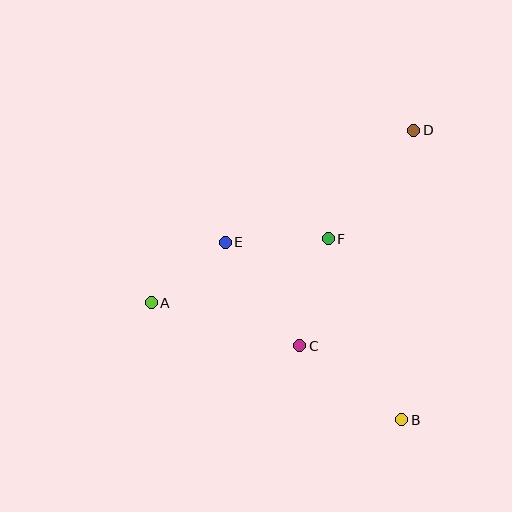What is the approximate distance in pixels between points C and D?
The distance between C and D is approximately 244 pixels.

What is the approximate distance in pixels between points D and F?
The distance between D and F is approximately 138 pixels.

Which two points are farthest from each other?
Points A and D are farthest from each other.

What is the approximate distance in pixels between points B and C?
The distance between B and C is approximately 126 pixels.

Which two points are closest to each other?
Points A and E are closest to each other.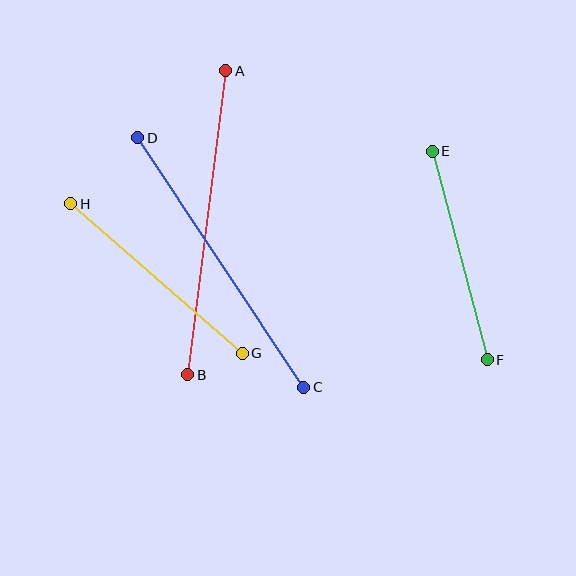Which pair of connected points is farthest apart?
Points A and B are farthest apart.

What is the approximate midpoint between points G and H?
The midpoint is at approximately (156, 279) pixels.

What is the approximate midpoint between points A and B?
The midpoint is at approximately (207, 223) pixels.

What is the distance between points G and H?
The distance is approximately 227 pixels.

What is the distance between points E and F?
The distance is approximately 216 pixels.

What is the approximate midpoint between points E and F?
The midpoint is at approximately (460, 255) pixels.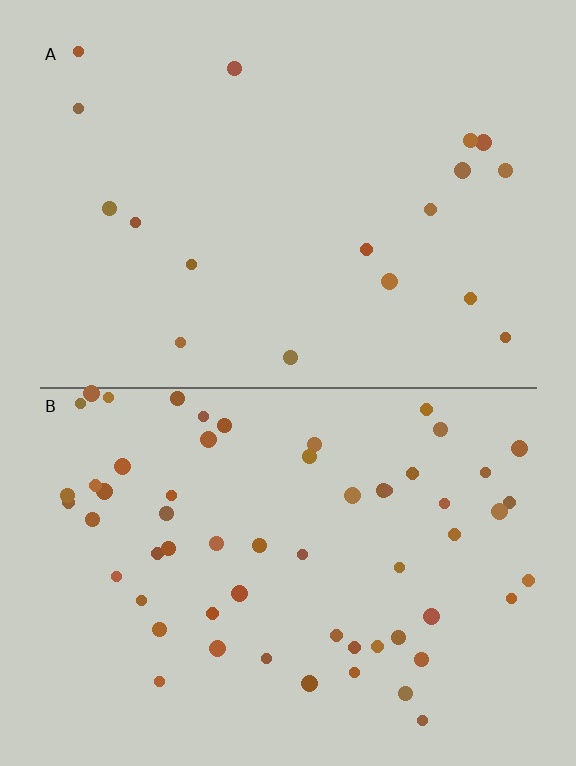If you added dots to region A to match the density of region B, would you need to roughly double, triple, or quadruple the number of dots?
Approximately triple.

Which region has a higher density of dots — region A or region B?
B (the bottom).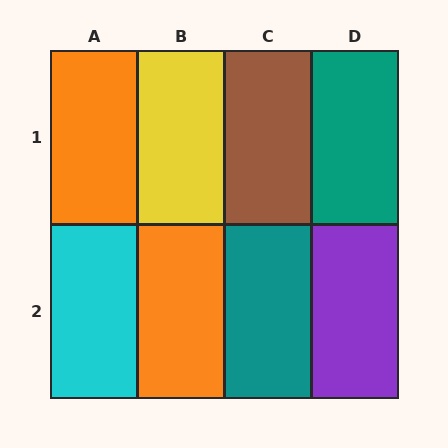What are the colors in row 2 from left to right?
Cyan, orange, teal, purple.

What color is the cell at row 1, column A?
Orange.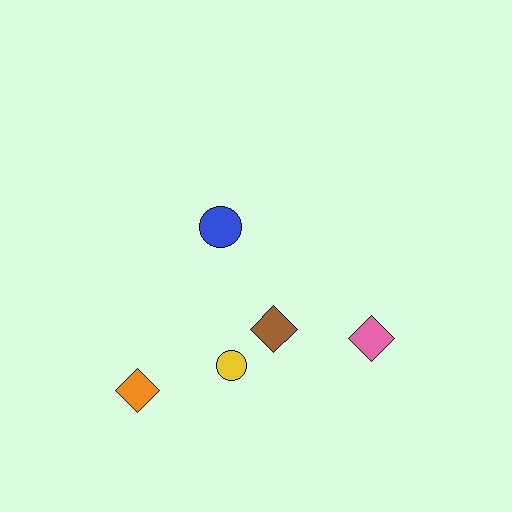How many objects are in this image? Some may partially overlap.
There are 5 objects.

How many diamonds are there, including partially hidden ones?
There are 3 diamonds.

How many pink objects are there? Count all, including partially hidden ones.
There is 1 pink object.